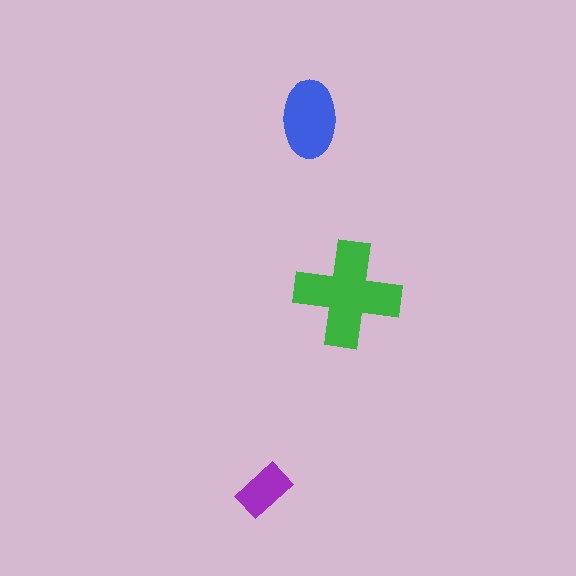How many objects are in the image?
There are 3 objects in the image.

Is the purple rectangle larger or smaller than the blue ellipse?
Smaller.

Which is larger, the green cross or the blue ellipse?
The green cross.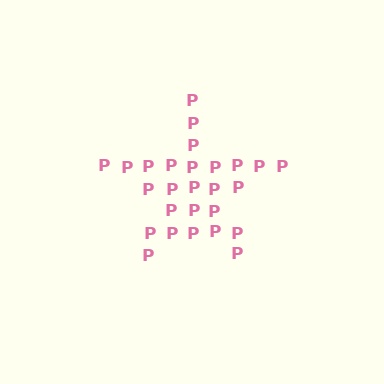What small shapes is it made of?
It is made of small letter P's.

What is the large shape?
The large shape is a star.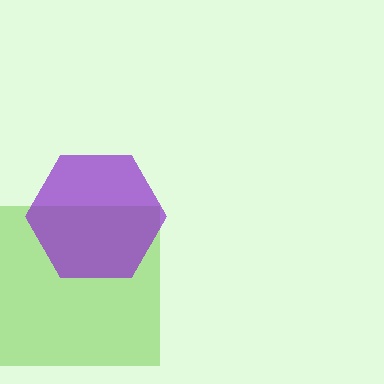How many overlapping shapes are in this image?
There are 2 overlapping shapes in the image.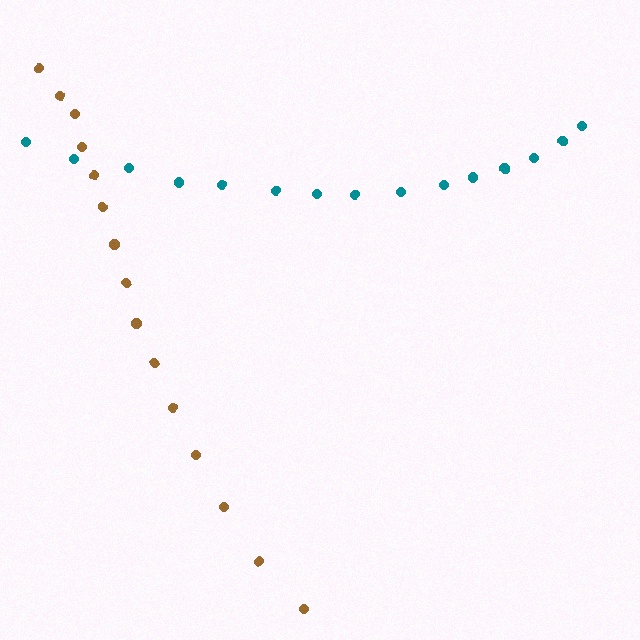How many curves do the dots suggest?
There are 2 distinct paths.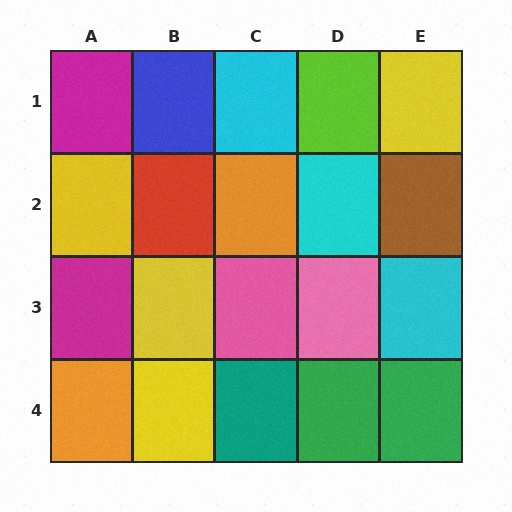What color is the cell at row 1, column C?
Cyan.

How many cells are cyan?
3 cells are cyan.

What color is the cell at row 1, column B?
Blue.